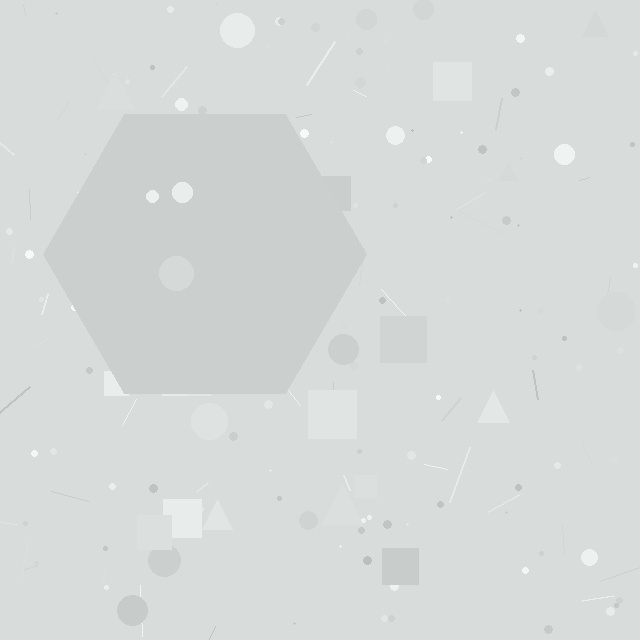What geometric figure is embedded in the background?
A hexagon is embedded in the background.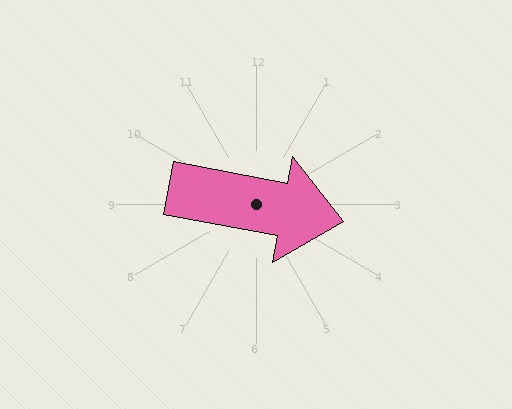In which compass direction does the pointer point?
East.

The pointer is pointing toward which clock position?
Roughly 3 o'clock.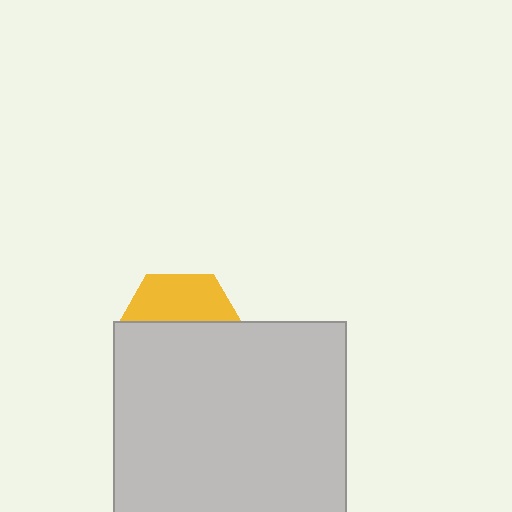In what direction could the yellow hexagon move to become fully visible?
The yellow hexagon could move up. That would shift it out from behind the light gray square entirely.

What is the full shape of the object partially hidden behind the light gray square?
The partially hidden object is a yellow hexagon.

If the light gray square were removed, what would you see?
You would see the complete yellow hexagon.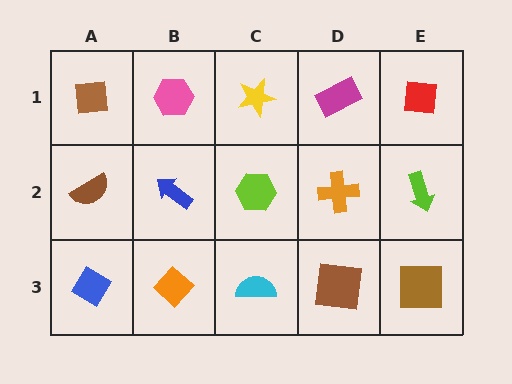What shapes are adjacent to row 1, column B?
A blue arrow (row 2, column B), a brown square (row 1, column A), a yellow star (row 1, column C).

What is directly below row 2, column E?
A brown square.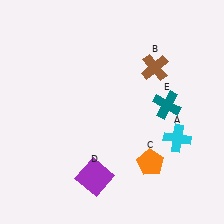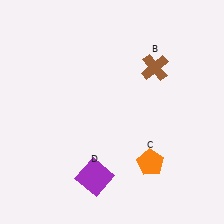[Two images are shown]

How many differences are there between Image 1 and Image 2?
There are 2 differences between the two images.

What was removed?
The cyan cross (A), the teal cross (E) were removed in Image 2.